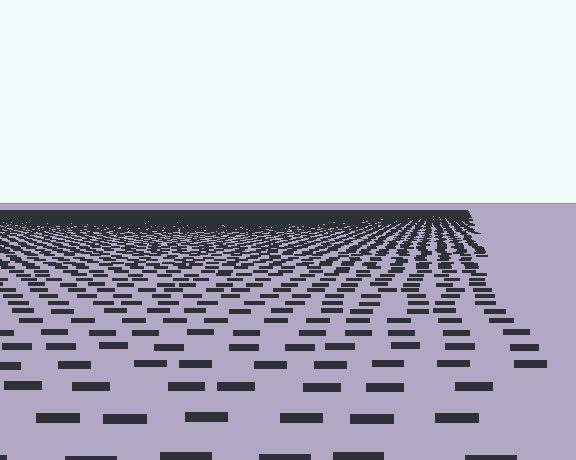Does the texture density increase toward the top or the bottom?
Density increases toward the top.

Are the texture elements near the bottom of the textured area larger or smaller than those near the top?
Larger. Near the bottom, elements are closer to the viewer and appear at a bigger on-screen size.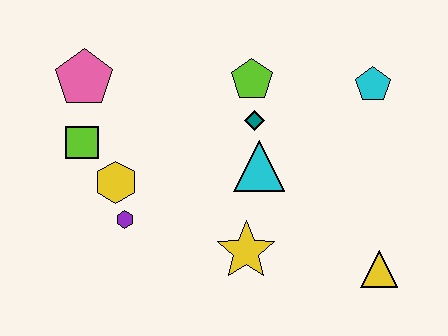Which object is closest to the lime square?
The yellow hexagon is closest to the lime square.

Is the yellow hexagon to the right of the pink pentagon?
Yes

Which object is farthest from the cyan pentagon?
The lime square is farthest from the cyan pentagon.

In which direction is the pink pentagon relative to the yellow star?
The pink pentagon is above the yellow star.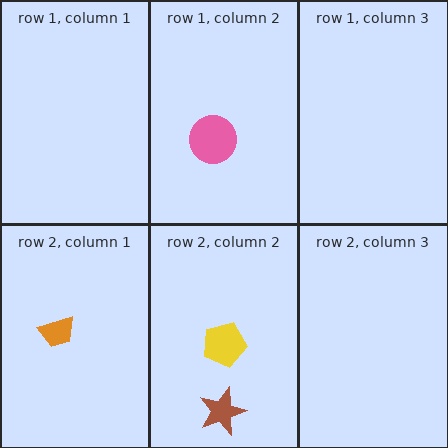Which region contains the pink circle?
The row 1, column 2 region.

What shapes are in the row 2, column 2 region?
The yellow pentagon, the brown star.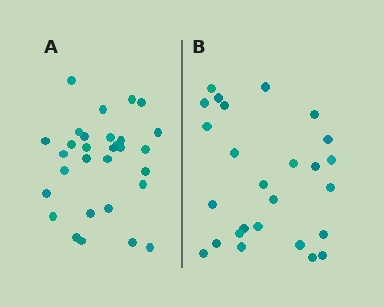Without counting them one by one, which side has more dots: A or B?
Region A (the left region) has more dots.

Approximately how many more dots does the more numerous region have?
Region A has about 4 more dots than region B.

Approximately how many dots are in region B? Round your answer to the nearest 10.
About 30 dots. (The exact count is 26, which rounds to 30.)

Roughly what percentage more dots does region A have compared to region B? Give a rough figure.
About 15% more.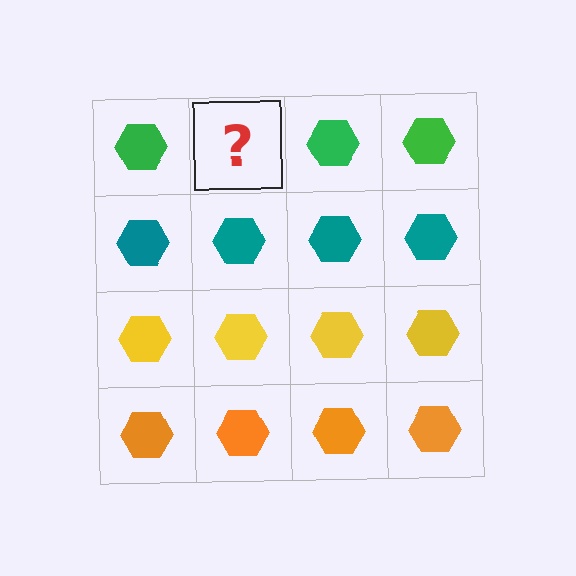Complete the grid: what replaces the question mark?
The question mark should be replaced with a green hexagon.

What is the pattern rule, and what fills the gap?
The rule is that each row has a consistent color. The gap should be filled with a green hexagon.